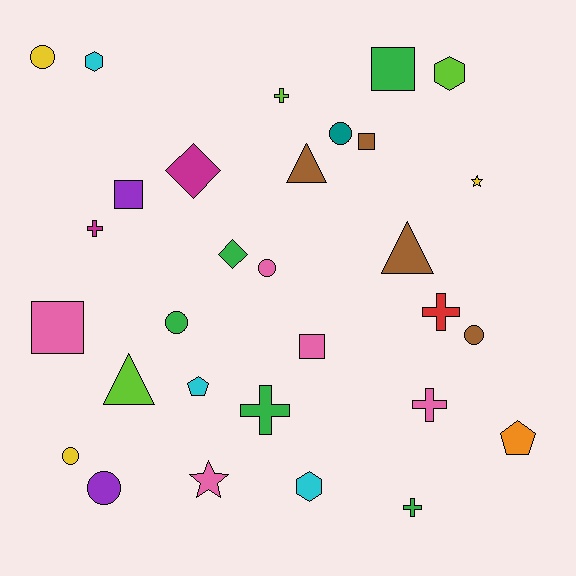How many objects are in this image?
There are 30 objects.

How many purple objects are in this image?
There are 2 purple objects.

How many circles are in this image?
There are 7 circles.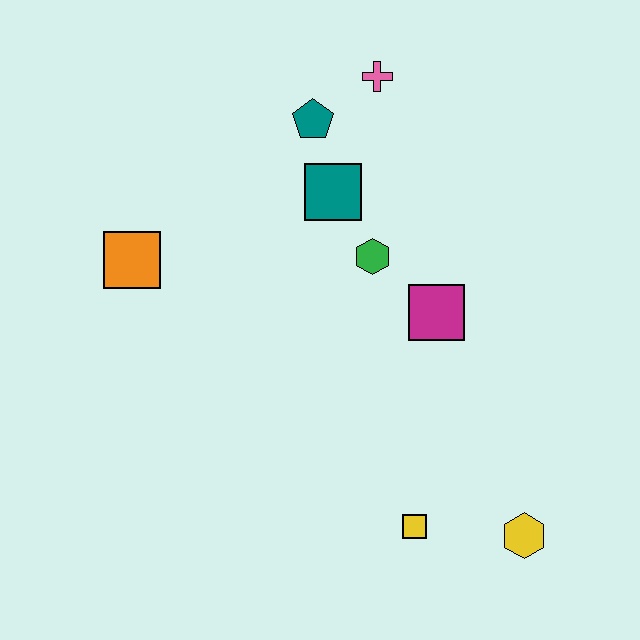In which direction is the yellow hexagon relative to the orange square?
The yellow hexagon is to the right of the orange square.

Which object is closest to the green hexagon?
The teal square is closest to the green hexagon.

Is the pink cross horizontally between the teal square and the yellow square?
Yes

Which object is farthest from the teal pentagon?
The yellow hexagon is farthest from the teal pentagon.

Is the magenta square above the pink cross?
No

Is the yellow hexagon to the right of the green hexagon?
Yes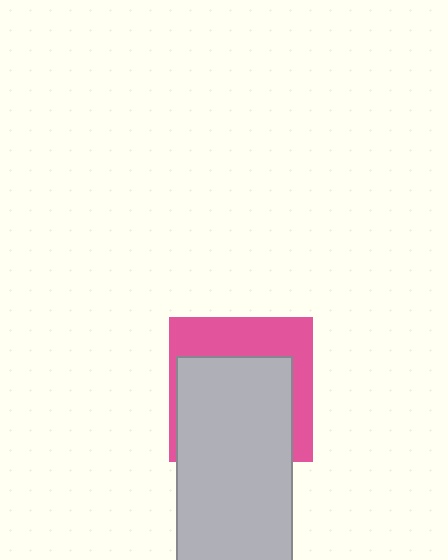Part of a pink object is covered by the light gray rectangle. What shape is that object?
It is a square.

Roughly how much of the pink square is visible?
A small part of it is visible (roughly 40%).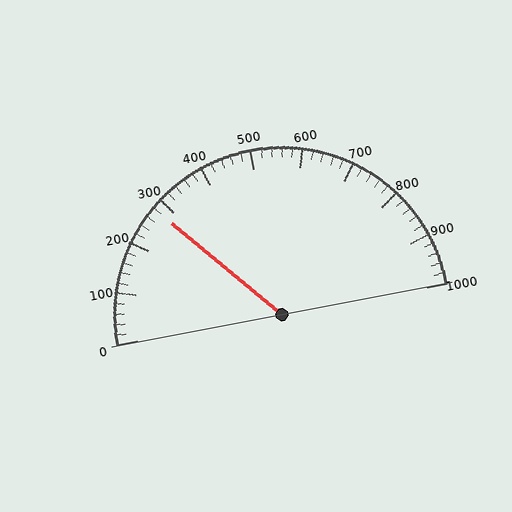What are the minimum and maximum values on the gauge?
The gauge ranges from 0 to 1000.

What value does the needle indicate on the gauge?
The needle indicates approximately 280.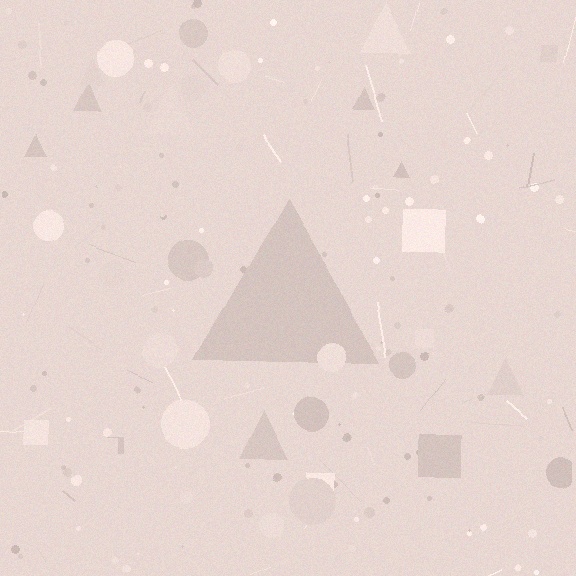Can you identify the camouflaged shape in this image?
The camouflaged shape is a triangle.